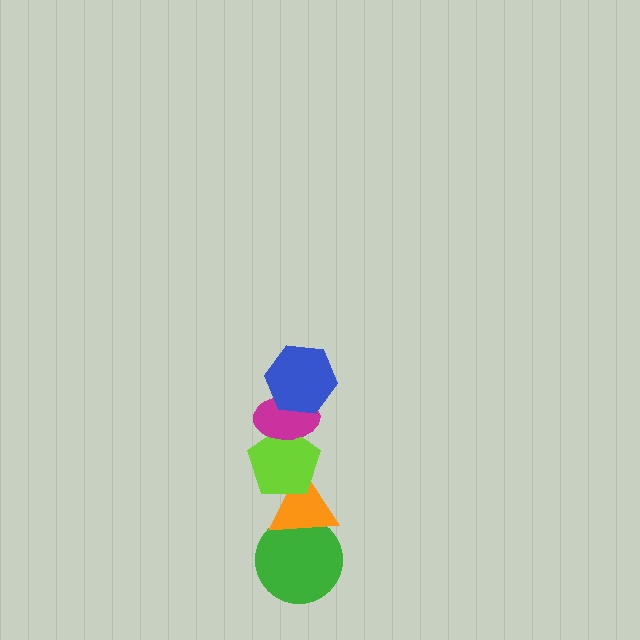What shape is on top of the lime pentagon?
The magenta ellipse is on top of the lime pentagon.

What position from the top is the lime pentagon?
The lime pentagon is 3rd from the top.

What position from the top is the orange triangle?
The orange triangle is 4th from the top.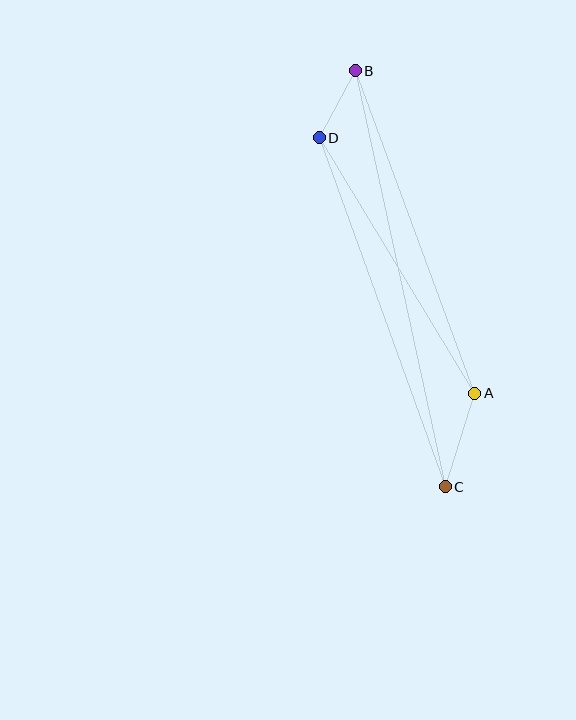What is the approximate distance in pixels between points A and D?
The distance between A and D is approximately 299 pixels.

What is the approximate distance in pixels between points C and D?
The distance between C and D is approximately 371 pixels.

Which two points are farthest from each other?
Points B and C are farthest from each other.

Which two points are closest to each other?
Points B and D are closest to each other.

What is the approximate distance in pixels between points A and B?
The distance between A and B is approximately 344 pixels.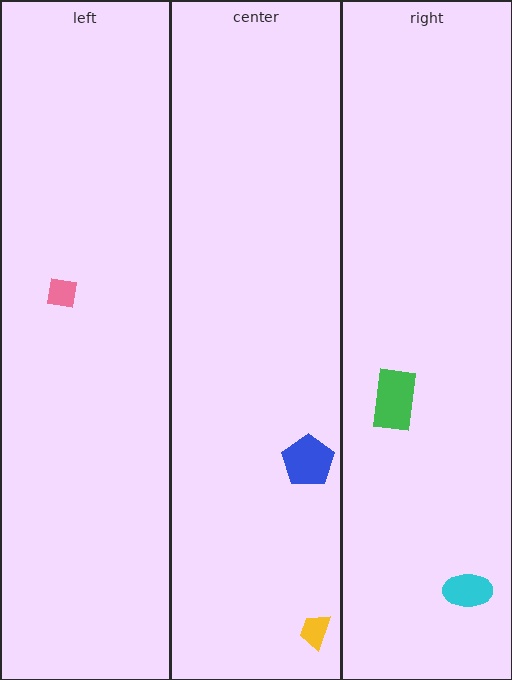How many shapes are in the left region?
1.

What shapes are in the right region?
The green rectangle, the cyan ellipse.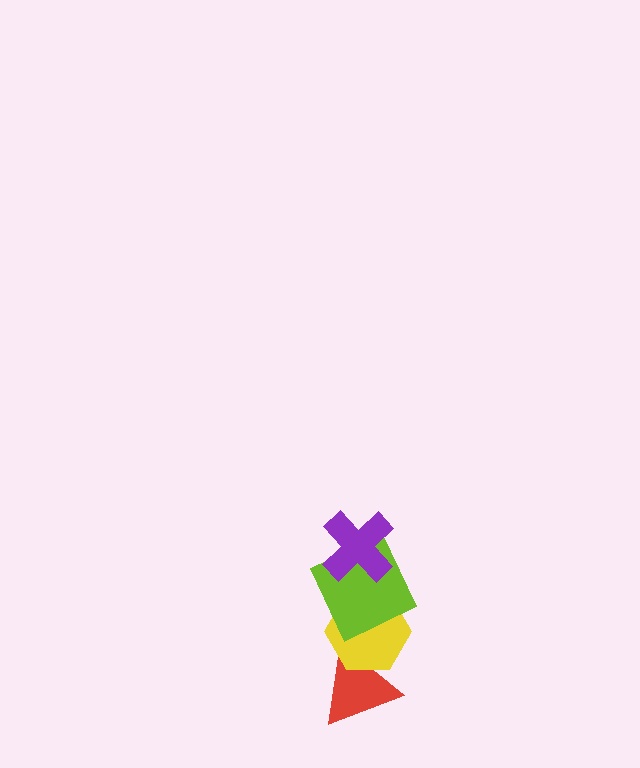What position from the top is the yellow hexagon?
The yellow hexagon is 3rd from the top.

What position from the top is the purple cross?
The purple cross is 1st from the top.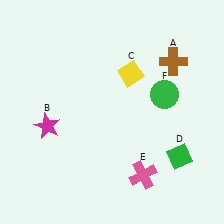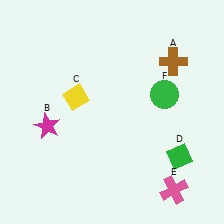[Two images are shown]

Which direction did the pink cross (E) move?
The pink cross (E) moved right.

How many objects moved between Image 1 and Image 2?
2 objects moved between the two images.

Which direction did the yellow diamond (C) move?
The yellow diamond (C) moved left.